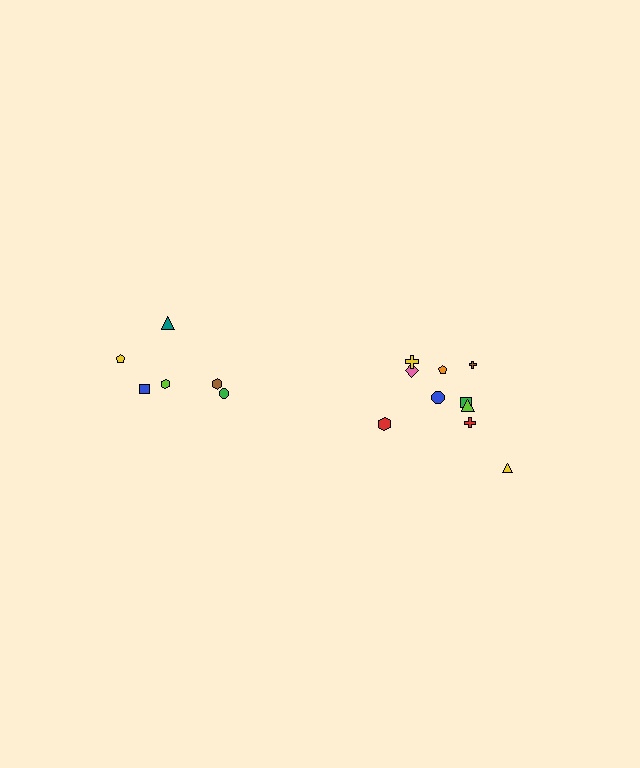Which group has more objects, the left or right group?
The right group.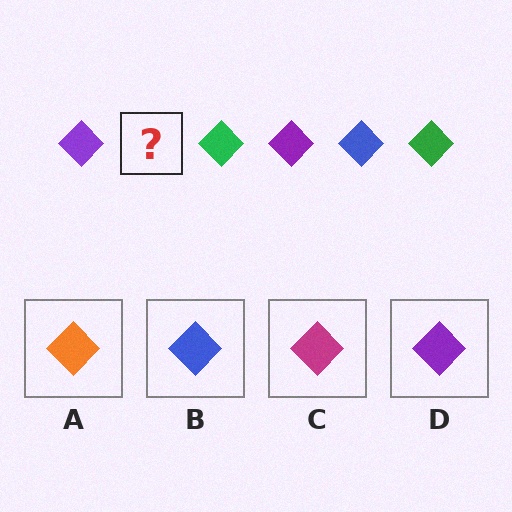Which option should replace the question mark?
Option B.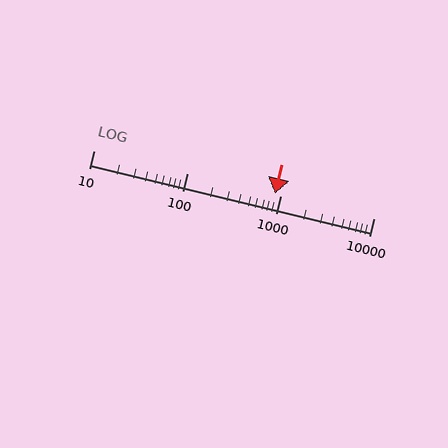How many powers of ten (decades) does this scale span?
The scale spans 3 decades, from 10 to 10000.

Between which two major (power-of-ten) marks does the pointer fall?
The pointer is between 100 and 1000.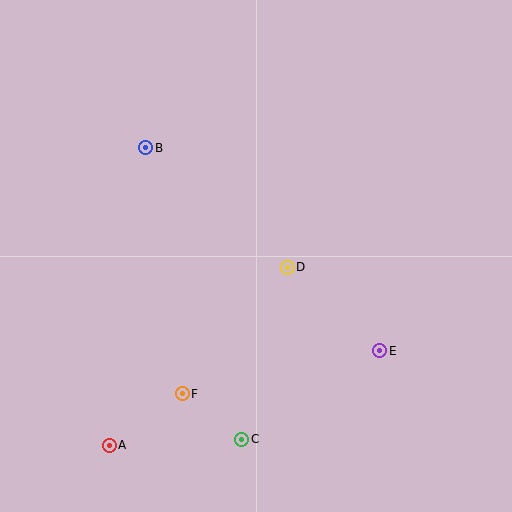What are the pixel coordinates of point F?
Point F is at (182, 394).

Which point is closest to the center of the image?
Point D at (287, 267) is closest to the center.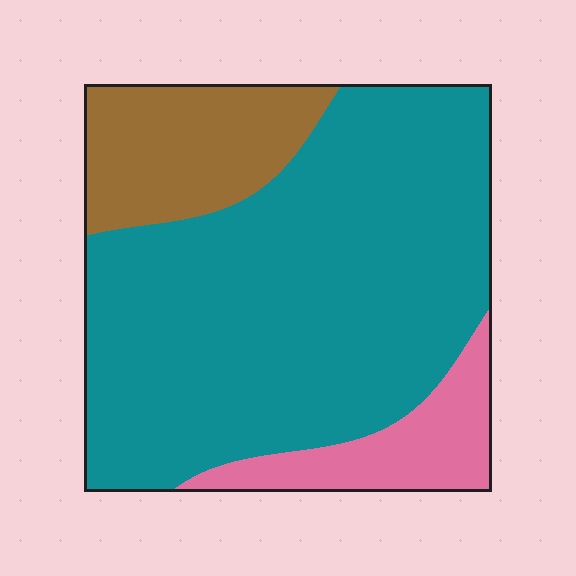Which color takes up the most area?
Teal, at roughly 70%.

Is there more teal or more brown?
Teal.